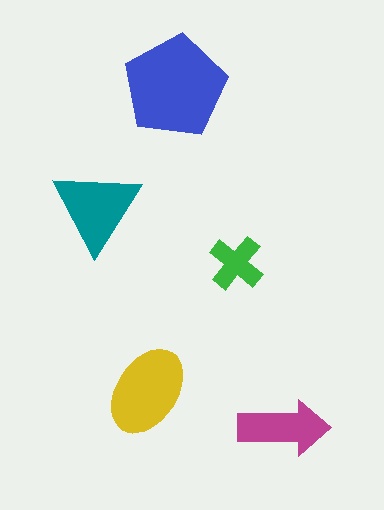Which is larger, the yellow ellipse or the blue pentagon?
The blue pentagon.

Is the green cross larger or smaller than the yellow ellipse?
Smaller.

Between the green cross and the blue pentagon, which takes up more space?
The blue pentagon.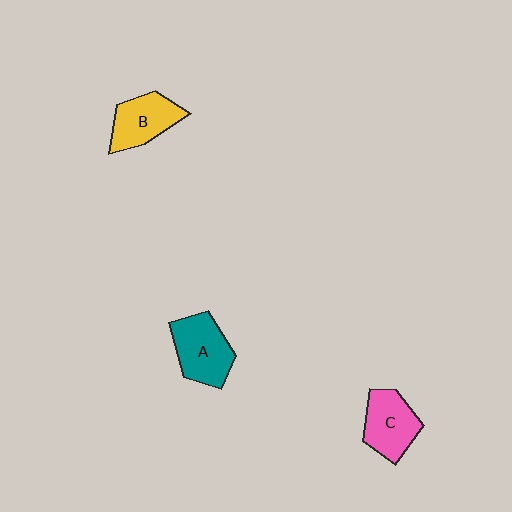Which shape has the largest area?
Shape A (teal).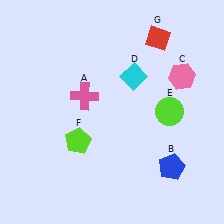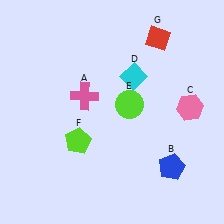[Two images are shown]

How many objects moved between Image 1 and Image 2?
2 objects moved between the two images.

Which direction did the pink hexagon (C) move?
The pink hexagon (C) moved down.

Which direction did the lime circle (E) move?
The lime circle (E) moved left.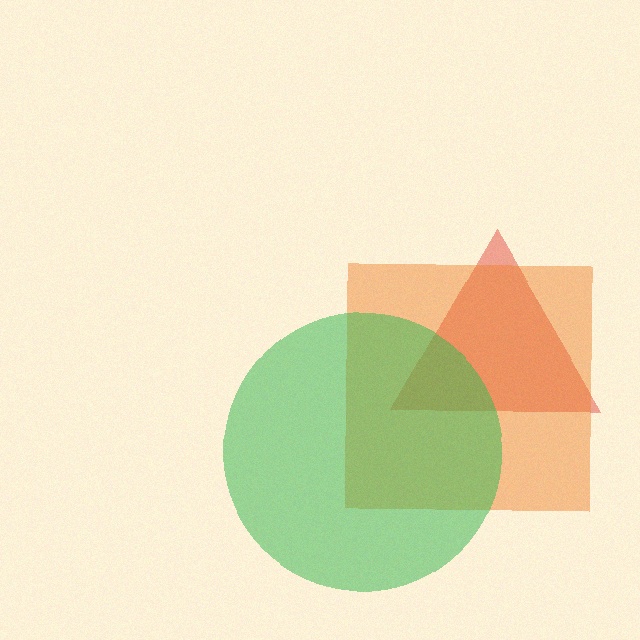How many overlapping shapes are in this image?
There are 3 overlapping shapes in the image.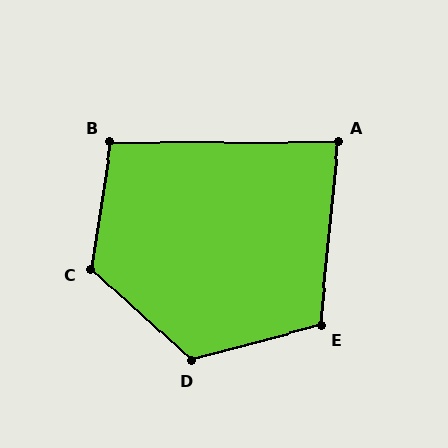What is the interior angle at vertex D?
Approximately 122 degrees (obtuse).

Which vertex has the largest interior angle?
C, at approximately 124 degrees.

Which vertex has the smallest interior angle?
A, at approximately 85 degrees.